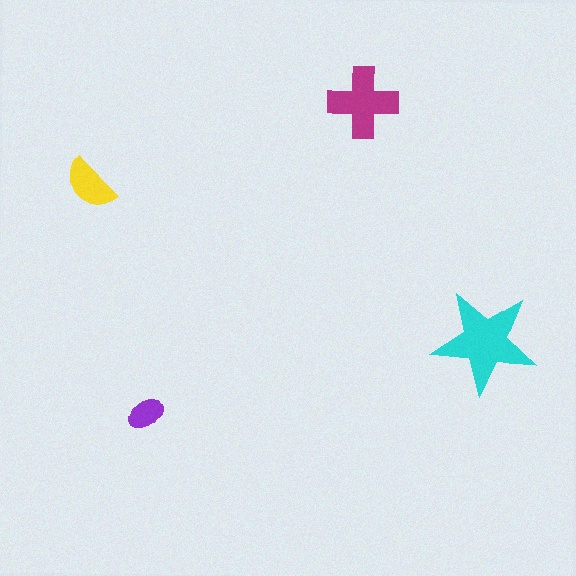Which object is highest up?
The magenta cross is topmost.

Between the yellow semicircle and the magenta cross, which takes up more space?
The magenta cross.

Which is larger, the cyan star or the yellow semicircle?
The cyan star.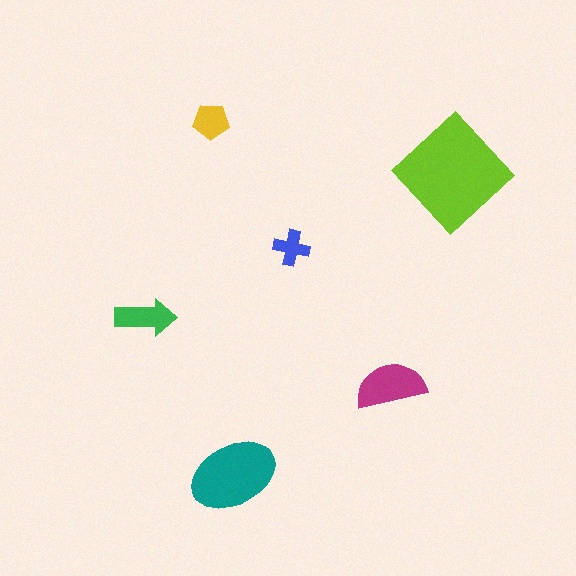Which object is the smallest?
The blue cross.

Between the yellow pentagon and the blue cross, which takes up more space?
The yellow pentagon.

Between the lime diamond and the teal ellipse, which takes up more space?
The lime diamond.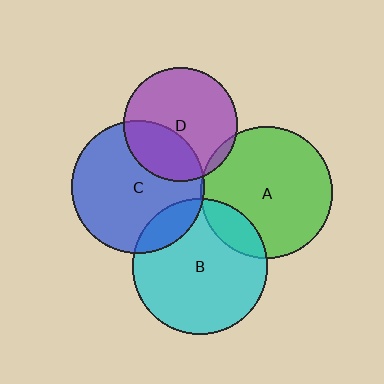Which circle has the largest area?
Circle B (cyan).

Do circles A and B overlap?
Yes.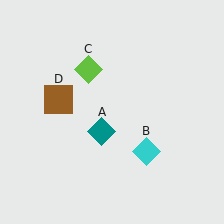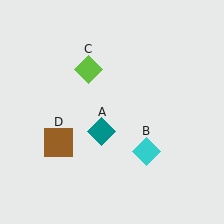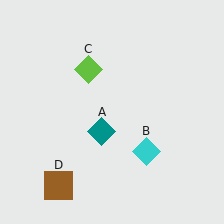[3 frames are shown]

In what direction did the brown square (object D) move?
The brown square (object D) moved down.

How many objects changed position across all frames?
1 object changed position: brown square (object D).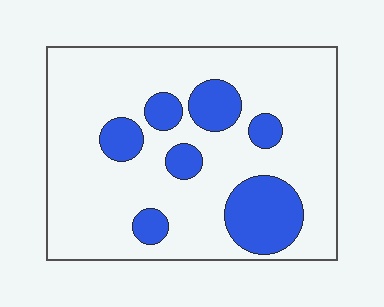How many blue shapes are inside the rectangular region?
7.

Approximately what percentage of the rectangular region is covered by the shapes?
Approximately 20%.